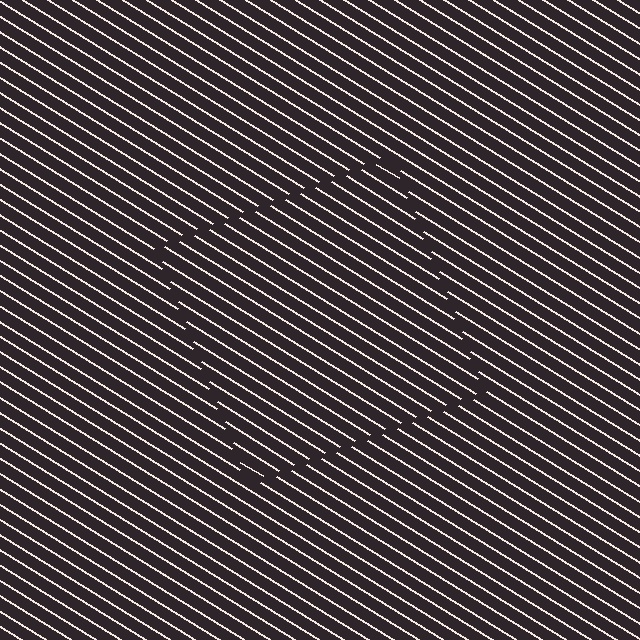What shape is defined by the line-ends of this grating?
An illusory square. The interior of the shape contains the same grating, shifted by half a period — the contour is defined by the phase discontinuity where line-ends from the inner and outer gratings abut.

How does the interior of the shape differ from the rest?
The interior of the shape contains the same grating, shifted by half a period — the contour is defined by the phase discontinuity where line-ends from the inner and outer gratings abut.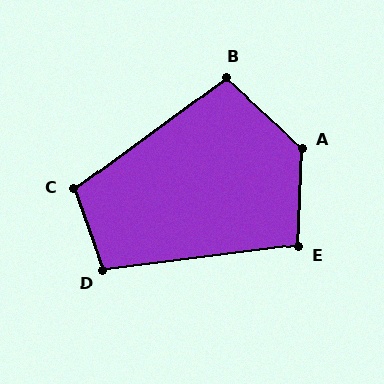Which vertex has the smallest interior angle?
E, at approximately 100 degrees.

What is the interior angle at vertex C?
Approximately 106 degrees (obtuse).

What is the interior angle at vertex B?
Approximately 102 degrees (obtuse).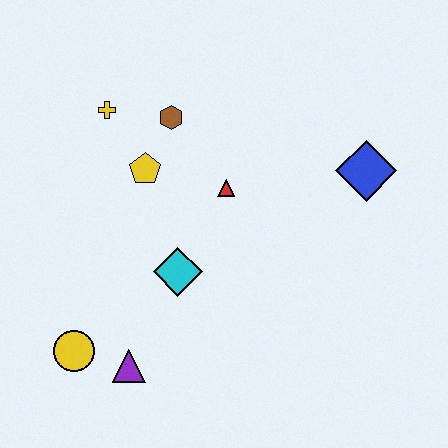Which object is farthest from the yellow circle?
The blue diamond is farthest from the yellow circle.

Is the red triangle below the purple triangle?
No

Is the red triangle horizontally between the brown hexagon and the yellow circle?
No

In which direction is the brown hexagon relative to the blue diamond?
The brown hexagon is to the left of the blue diamond.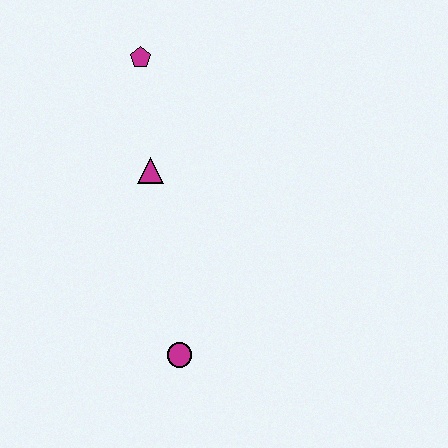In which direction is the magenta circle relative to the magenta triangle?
The magenta circle is below the magenta triangle.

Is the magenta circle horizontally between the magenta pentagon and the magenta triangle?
No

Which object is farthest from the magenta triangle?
The magenta circle is farthest from the magenta triangle.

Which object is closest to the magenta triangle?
The magenta pentagon is closest to the magenta triangle.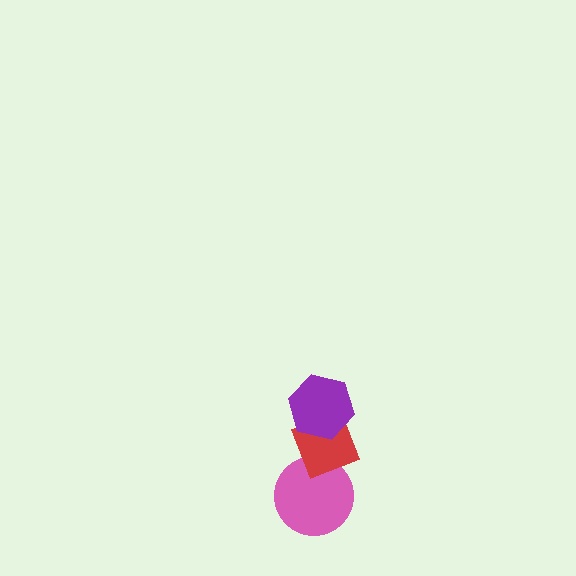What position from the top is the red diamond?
The red diamond is 2nd from the top.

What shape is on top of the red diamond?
The purple hexagon is on top of the red diamond.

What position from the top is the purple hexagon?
The purple hexagon is 1st from the top.